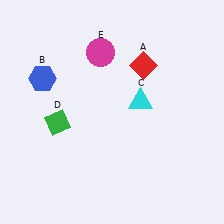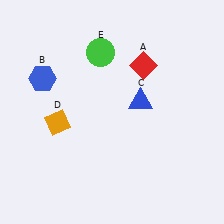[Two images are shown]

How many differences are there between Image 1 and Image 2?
There are 3 differences between the two images.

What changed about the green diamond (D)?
In Image 1, D is green. In Image 2, it changed to orange.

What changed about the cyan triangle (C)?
In Image 1, C is cyan. In Image 2, it changed to blue.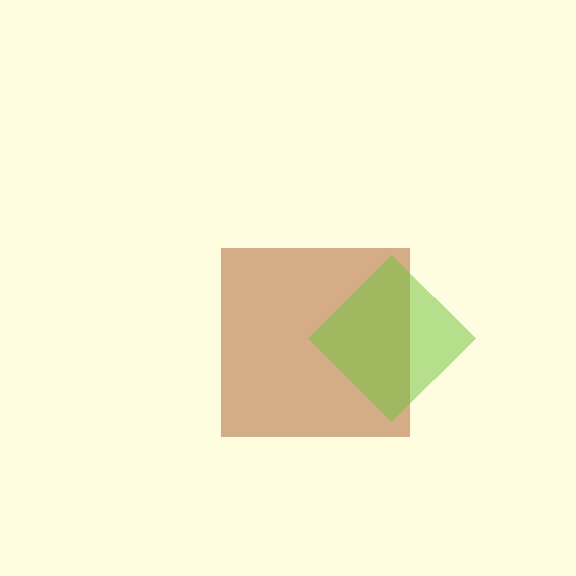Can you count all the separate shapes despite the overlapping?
Yes, there are 2 separate shapes.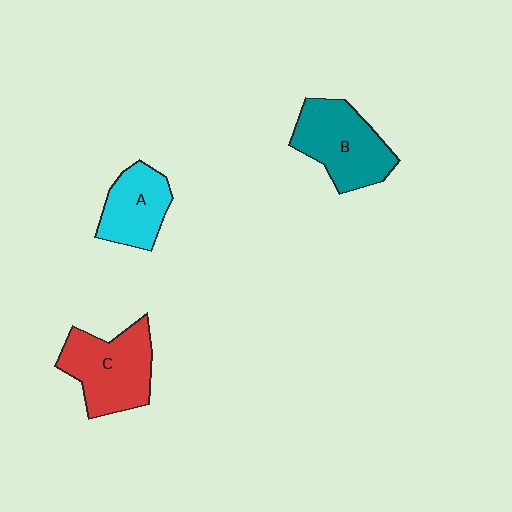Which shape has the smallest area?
Shape A (cyan).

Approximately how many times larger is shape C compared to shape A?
Approximately 1.4 times.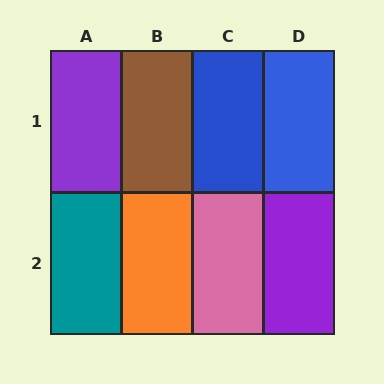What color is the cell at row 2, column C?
Pink.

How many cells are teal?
1 cell is teal.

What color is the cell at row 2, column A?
Teal.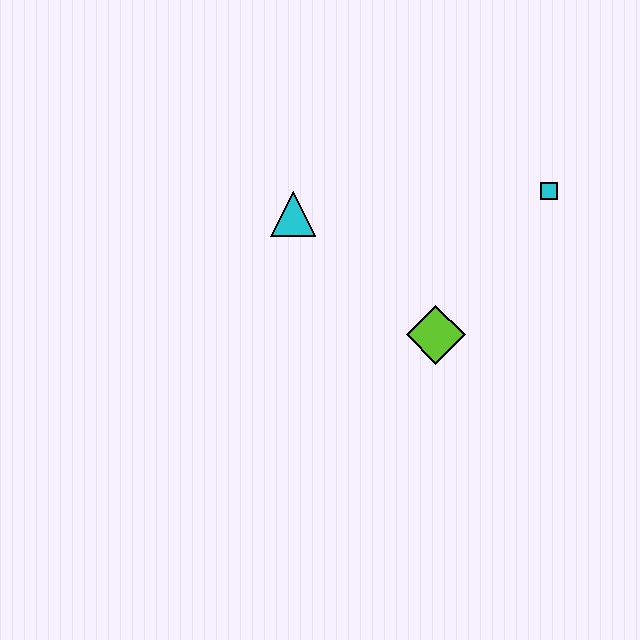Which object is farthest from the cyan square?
The cyan triangle is farthest from the cyan square.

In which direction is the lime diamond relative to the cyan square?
The lime diamond is below the cyan square.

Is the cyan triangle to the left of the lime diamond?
Yes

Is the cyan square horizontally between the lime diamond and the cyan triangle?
No